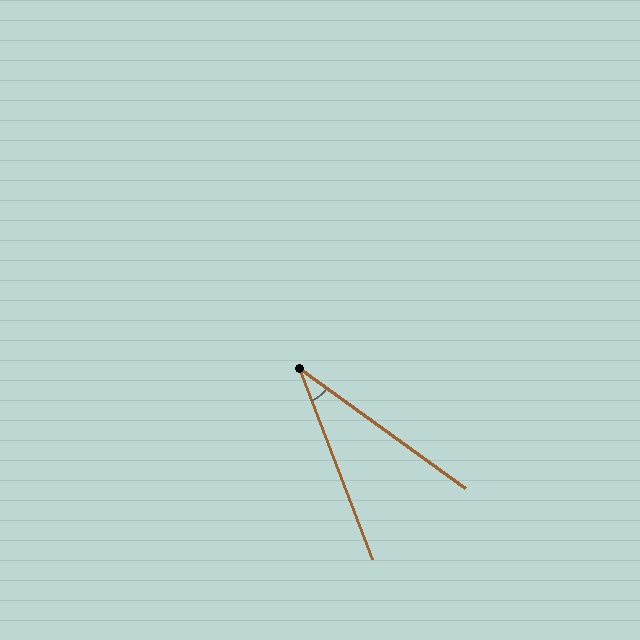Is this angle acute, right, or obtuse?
It is acute.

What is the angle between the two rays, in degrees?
Approximately 33 degrees.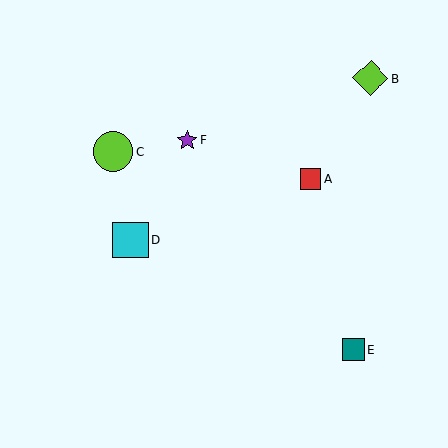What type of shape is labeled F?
Shape F is a purple star.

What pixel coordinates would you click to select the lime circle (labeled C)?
Click at (113, 151) to select the lime circle C.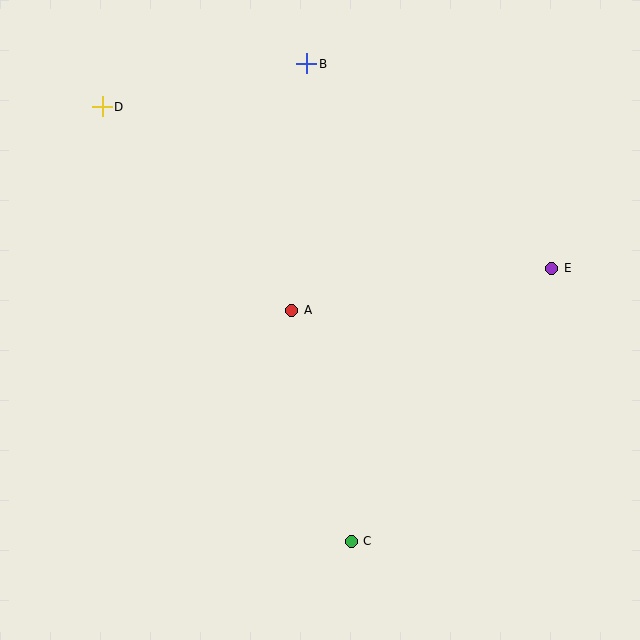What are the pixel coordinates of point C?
Point C is at (351, 541).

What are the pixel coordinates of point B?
Point B is at (307, 64).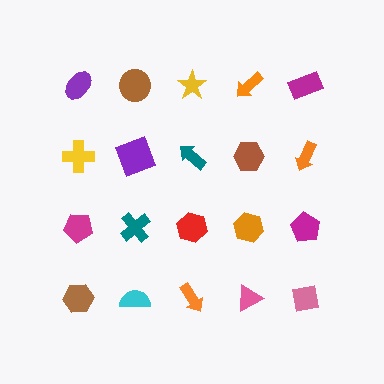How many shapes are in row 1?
5 shapes.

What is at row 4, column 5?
A pink square.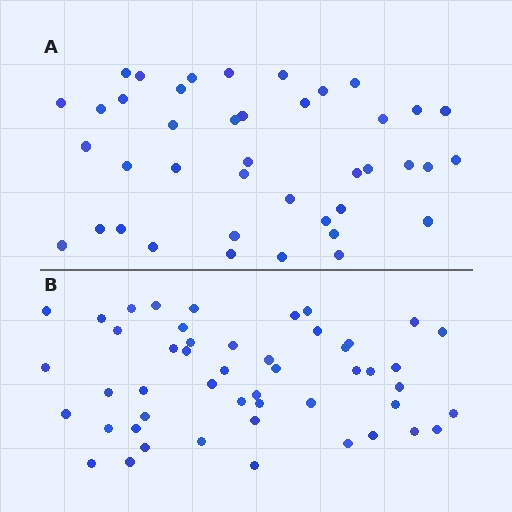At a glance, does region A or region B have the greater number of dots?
Region B (the bottom region) has more dots.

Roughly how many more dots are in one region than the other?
Region B has roughly 8 or so more dots than region A.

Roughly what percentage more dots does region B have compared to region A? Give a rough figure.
About 20% more.